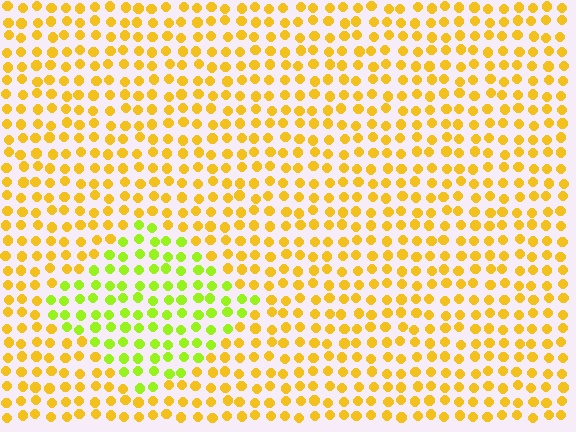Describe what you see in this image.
The image is filled with small yellow elements in a uniform arrangement. A diamond-shaped region is visible where the elements are tinted to a slightly different hue, forming a subtle color boundary.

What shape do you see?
I see a diamond.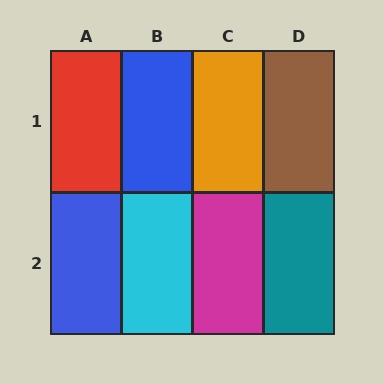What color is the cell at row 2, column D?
Teal.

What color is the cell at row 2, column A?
Blue.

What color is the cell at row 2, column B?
Cyan.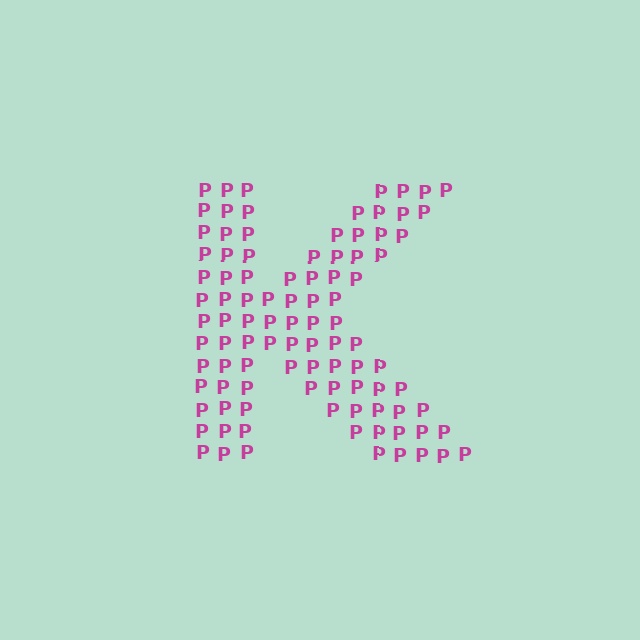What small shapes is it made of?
It is made of small letter P's.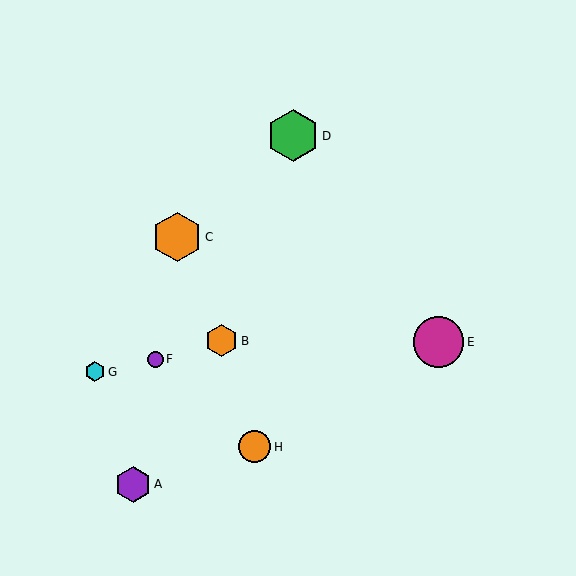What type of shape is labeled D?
Shape D is a green hexagon.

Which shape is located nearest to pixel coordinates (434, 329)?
The magenta circle (labeled E) at (438, 342) is nearest to that location.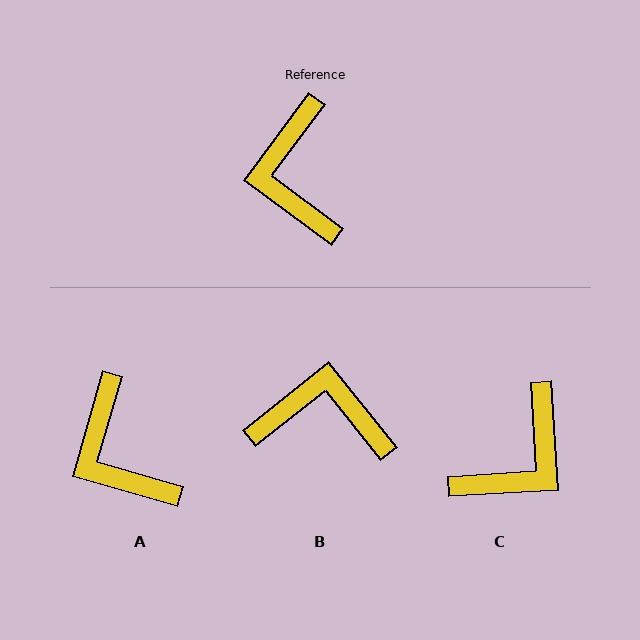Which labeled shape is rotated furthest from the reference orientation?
C, about 130 degrees away.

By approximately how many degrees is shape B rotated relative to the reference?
Approximately 105 degrees clockwise.